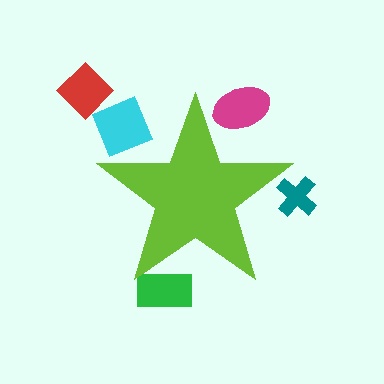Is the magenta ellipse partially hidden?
Yes, the magenta ellipse is partially hidden behind the lime star.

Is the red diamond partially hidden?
No, the red diamond is fully visible.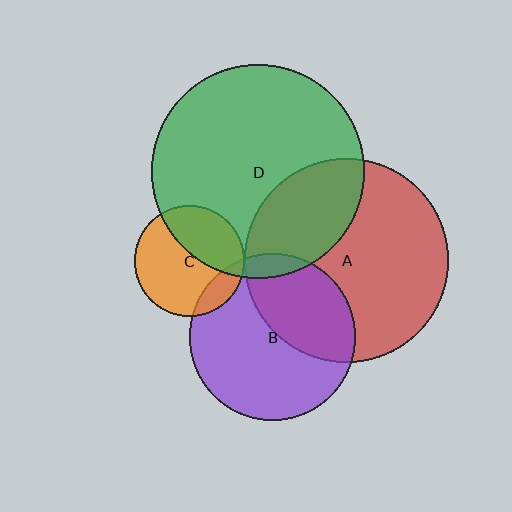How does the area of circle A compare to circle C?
Approximately 3.4 times.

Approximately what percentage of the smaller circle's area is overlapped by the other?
Approximately 30%.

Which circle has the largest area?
Circle D (green).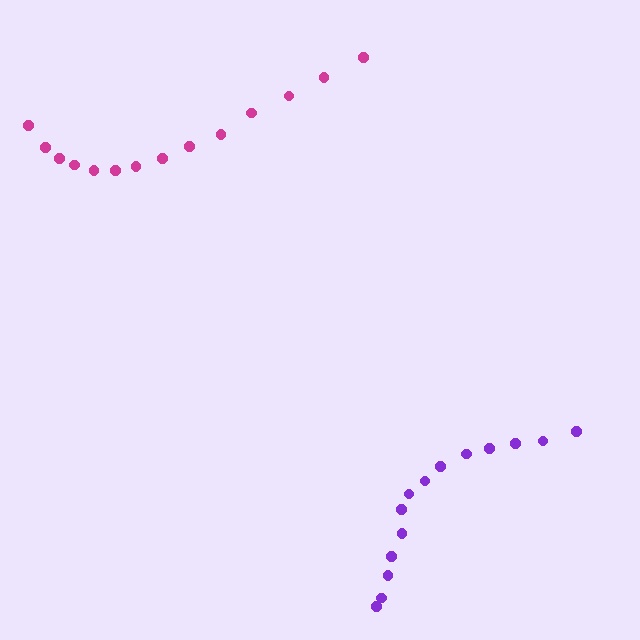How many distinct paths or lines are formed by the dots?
There are 2 distinct paths.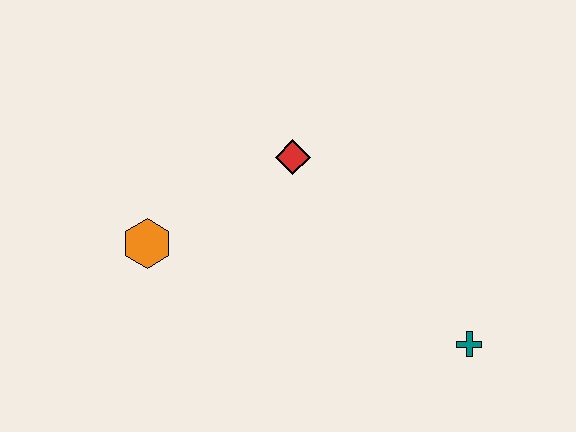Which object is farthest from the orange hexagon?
The teal cross is farthest from the orange hexagon.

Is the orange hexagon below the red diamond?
Yes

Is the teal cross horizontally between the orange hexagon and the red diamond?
No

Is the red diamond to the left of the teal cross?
Yes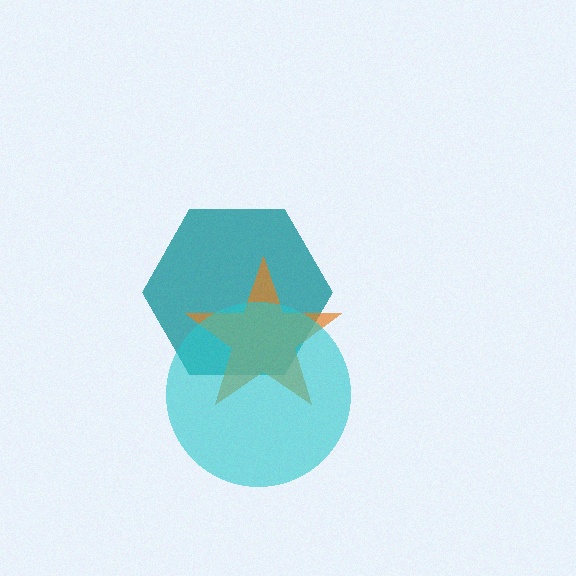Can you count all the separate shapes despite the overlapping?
Yes, there are 3 separate shapes.